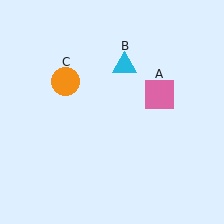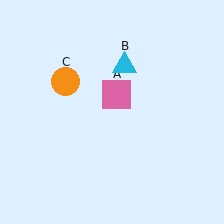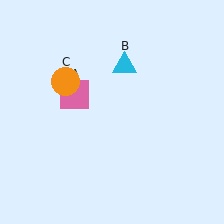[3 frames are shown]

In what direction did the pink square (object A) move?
The pink square (object A) moved left.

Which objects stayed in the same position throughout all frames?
Cyan triangle (object B) and orange circle (object C) remained stationary.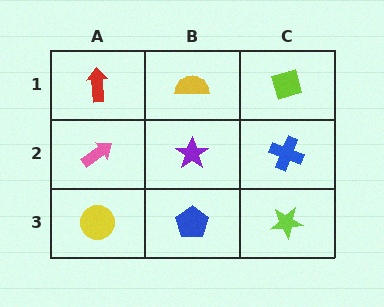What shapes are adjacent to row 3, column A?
A pink arrow (row 2, column A), a blue pentagon (row 3, column B).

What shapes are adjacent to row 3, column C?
A blue cross (row 2, column C), a blue pentagon (row 3, column B).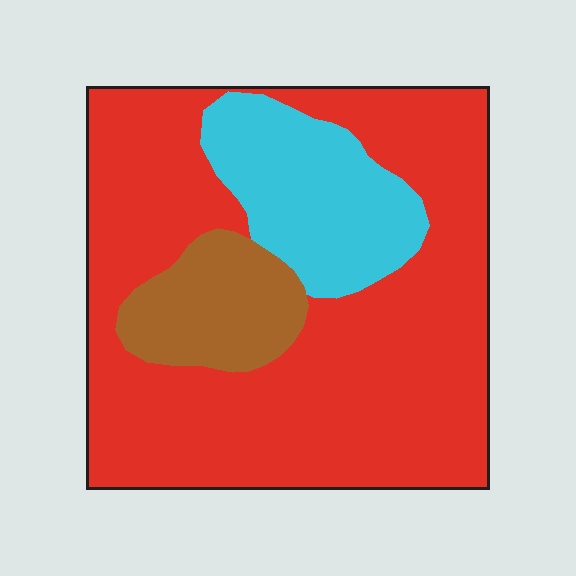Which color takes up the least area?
Brown, at roughly 10%.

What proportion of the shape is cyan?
Cyan takes up about one sixth (1/6) of the shape.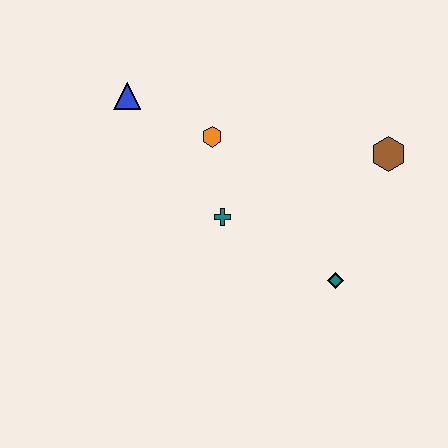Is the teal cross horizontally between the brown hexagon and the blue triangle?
Yes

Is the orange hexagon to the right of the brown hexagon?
No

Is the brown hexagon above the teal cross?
Yes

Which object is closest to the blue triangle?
The orange hexagon is closest to the blue triangle.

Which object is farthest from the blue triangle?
The teal diamond is farthest from the blue triangle.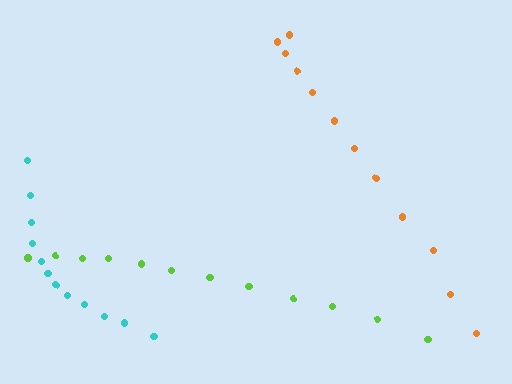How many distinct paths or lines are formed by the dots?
There are 3 distinct paths.